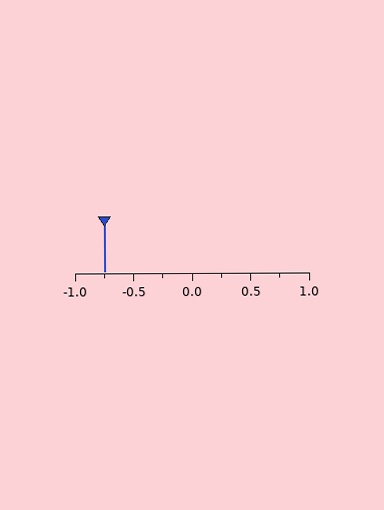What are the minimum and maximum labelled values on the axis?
The axis runs from -1.0 to 1.0.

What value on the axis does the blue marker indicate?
The marker indicates approximately -0.75.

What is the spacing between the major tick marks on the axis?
The major ticks are spaced 0.5 apart.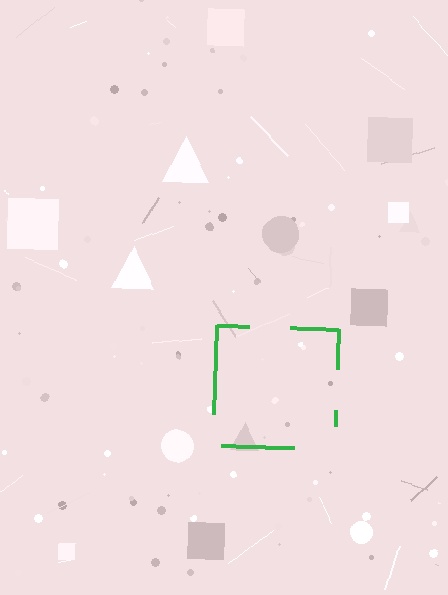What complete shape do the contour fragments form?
The contour fragments form a square.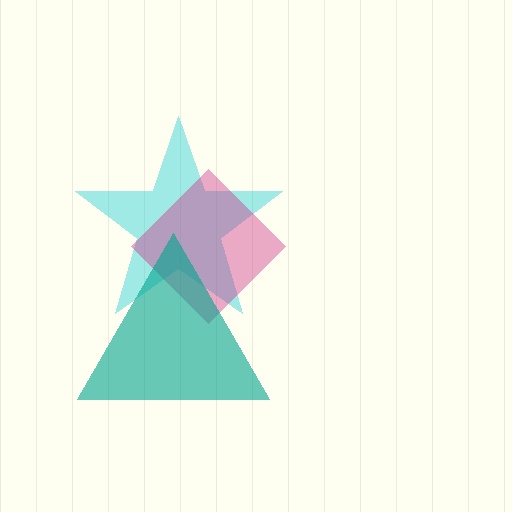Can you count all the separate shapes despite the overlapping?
Yes, there are 3 separate shapes.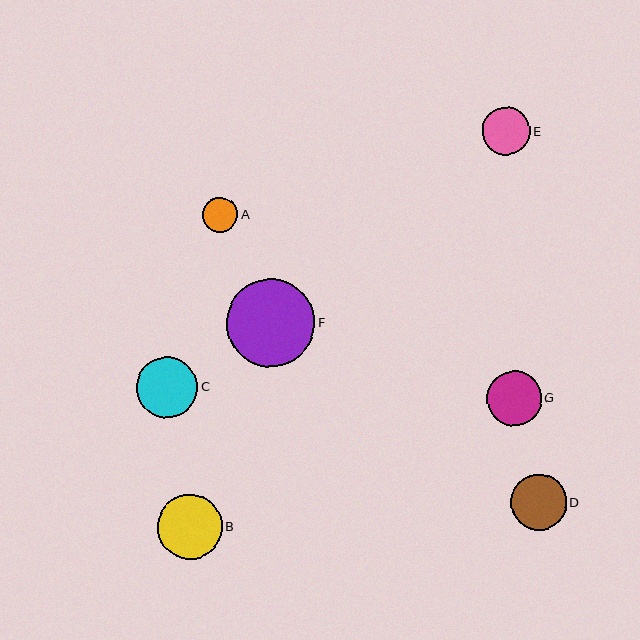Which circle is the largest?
Circle F is the largest with a size of approximately 88 pixels.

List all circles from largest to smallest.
From largest to smallest: F, B, C, D, G, E, A.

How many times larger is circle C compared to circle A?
Circle C is approximately 1.7 times the size of circle A.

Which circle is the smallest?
Circle A is the smallest with a size of approximately 36 pixels.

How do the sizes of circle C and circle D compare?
Circle C and circle D are approximately the same size.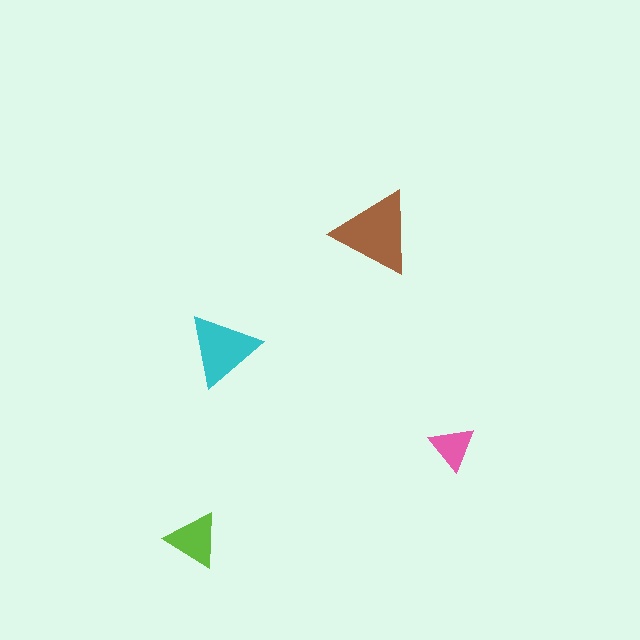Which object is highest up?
The brown triangle is topmost.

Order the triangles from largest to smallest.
the brown one, the cyan one, the lime one, the pink one.